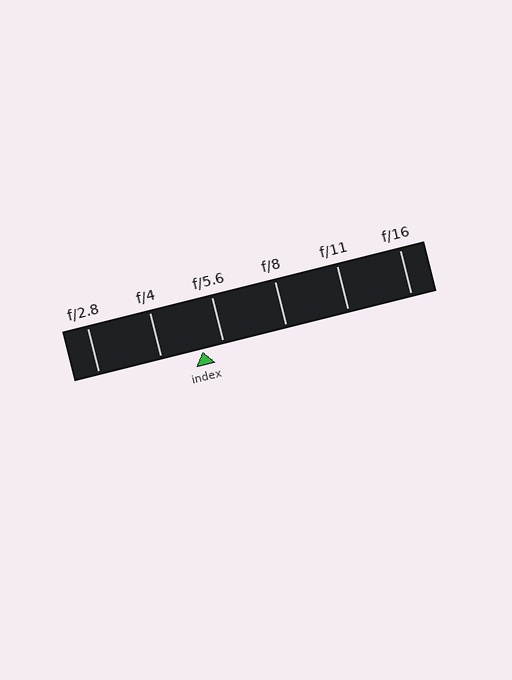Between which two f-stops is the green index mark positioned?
The index mark is between f/4 and f/5.6.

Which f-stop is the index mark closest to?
The index mark is closest to f/5.6.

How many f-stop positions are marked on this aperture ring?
There are 6 f-stop positions marked.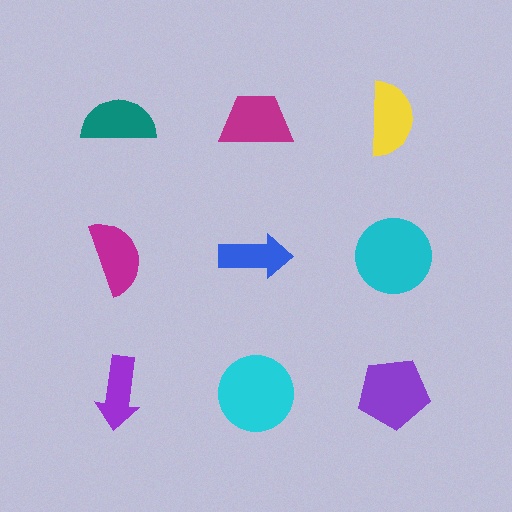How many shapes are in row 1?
3 shapes.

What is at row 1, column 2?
A magenta trapezoid.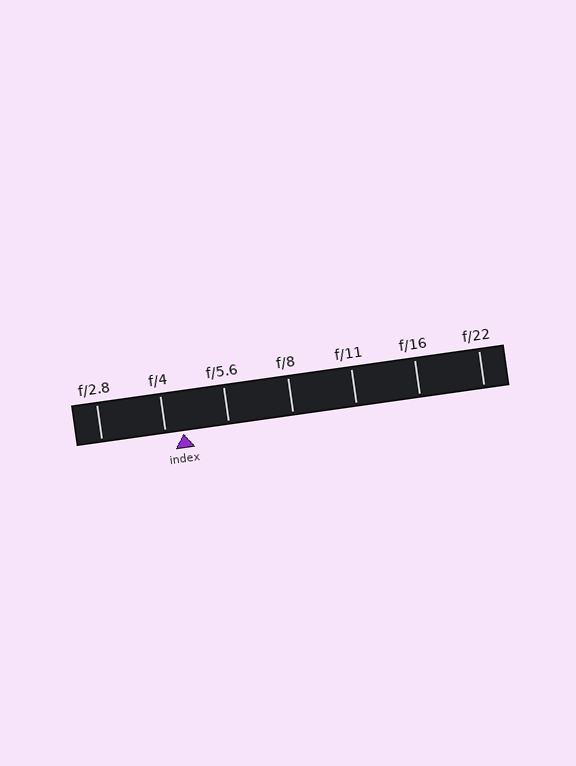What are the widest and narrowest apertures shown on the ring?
The widest aperture shown is f/2.8 and the narrowest is f/22.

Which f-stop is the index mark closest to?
The index mark is closest to f/4.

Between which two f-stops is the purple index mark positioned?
The index mark is between f/4 and f/5.6.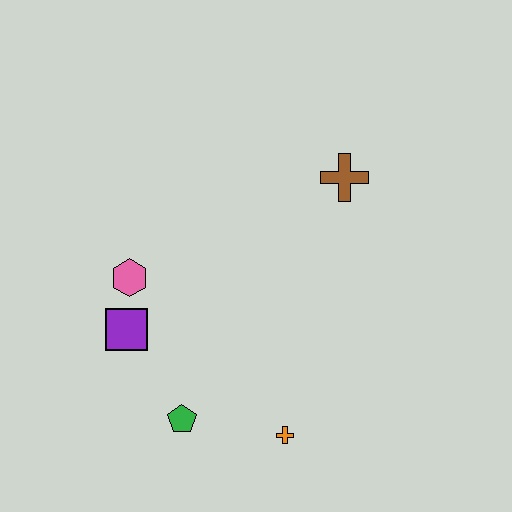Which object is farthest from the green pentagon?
The brown cross is farthest from the green pentagon.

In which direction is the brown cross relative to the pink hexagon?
The brown cross is to the right of the pink hexagon.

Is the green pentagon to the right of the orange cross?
No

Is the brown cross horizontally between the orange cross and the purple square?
No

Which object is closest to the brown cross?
The pink hexagon is closest to the brown cross.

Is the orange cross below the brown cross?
Yes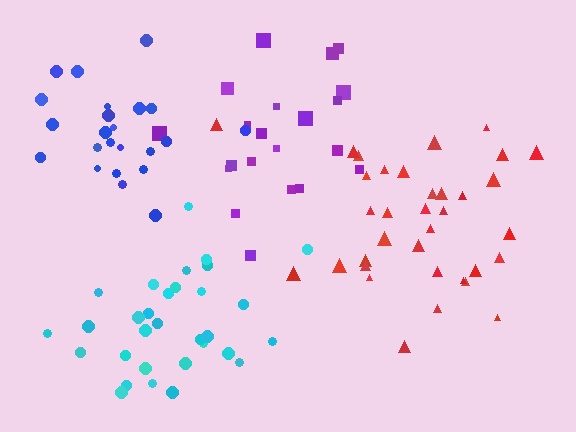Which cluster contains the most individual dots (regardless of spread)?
Red (35).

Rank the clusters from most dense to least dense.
cyan, blue, red, purple.